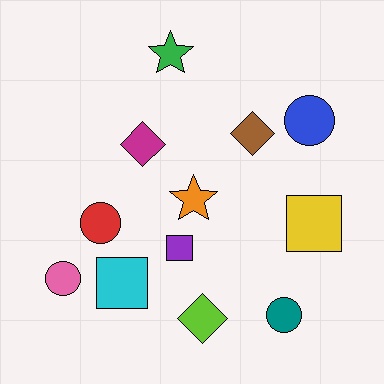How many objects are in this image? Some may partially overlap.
There are 12 objects.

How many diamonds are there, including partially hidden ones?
There are 3 diamonds.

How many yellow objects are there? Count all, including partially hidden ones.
There is 1 yellow object.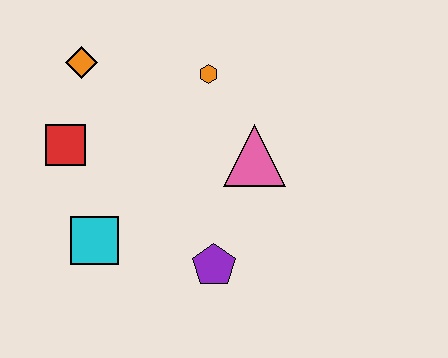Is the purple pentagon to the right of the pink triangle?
No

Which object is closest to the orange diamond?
The red square is closest to the orange diamond.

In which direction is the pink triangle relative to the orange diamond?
The pink triangle is to the right of the orange diamond.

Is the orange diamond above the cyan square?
Yes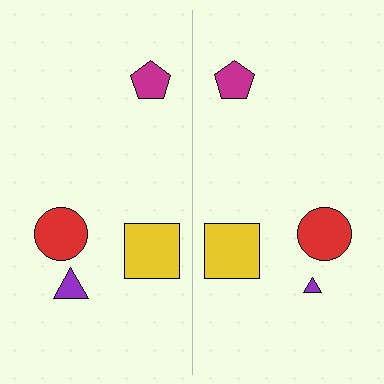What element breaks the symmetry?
The purple triangle on the right side has a different size than its mirror counterpart.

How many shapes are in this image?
There are 8 shapes in this image.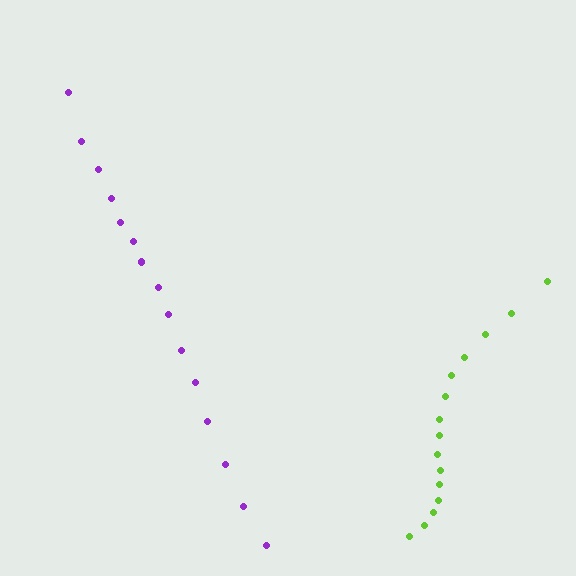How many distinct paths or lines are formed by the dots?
There are 2 distinct paths.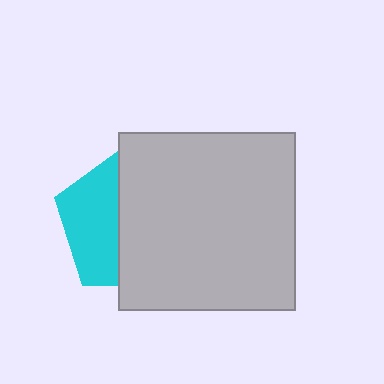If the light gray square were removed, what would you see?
You would see the complete cyan pentagon.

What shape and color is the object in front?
The object in front is a light gray square.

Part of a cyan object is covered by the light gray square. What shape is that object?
It is a pentagon.